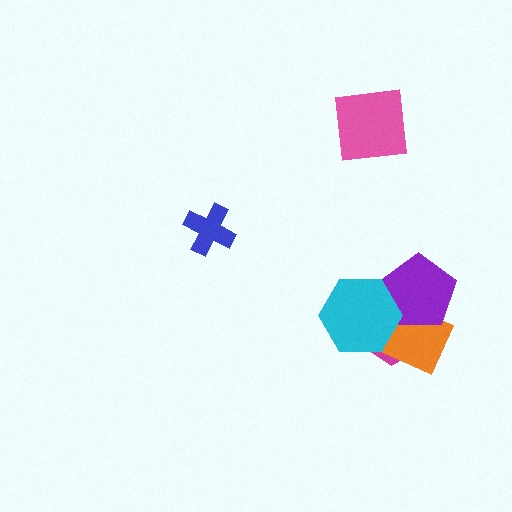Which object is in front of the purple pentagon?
The cyan hexagon is in front of the purple pentagon.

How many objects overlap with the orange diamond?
3 objects overlap with the orange diamond.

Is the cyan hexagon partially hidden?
No, no other shape covers it.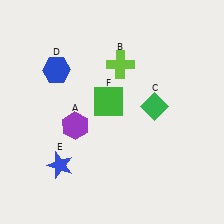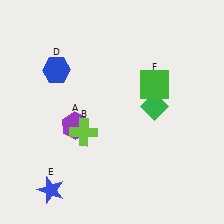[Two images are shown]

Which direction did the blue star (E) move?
The blue star (E) moved down.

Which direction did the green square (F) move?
The green square (F) moved right.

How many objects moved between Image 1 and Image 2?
3 objects moved between the two images.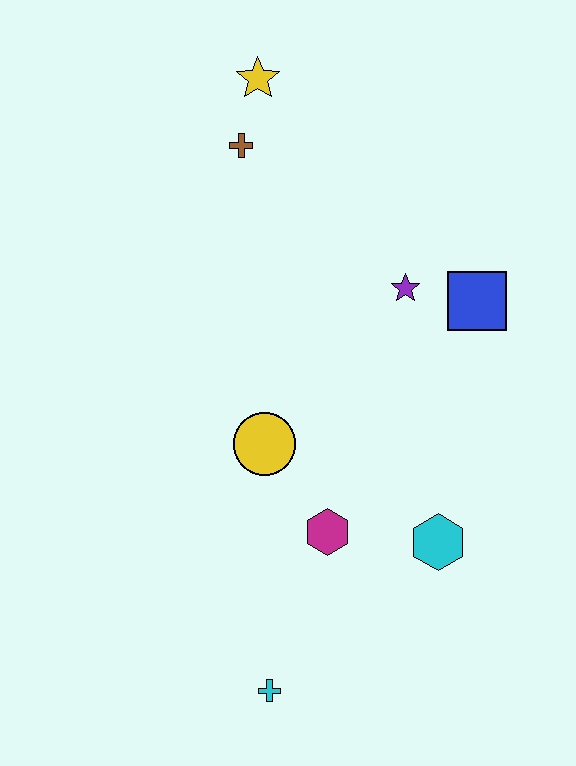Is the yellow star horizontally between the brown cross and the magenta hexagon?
Yes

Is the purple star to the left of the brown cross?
No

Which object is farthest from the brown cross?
The cyan cross is farthest from the brown cross.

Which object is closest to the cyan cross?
The magenta hexagon is closest to the cyan cross.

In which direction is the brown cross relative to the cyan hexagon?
The brown cross is above the cyan hexagon.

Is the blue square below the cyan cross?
No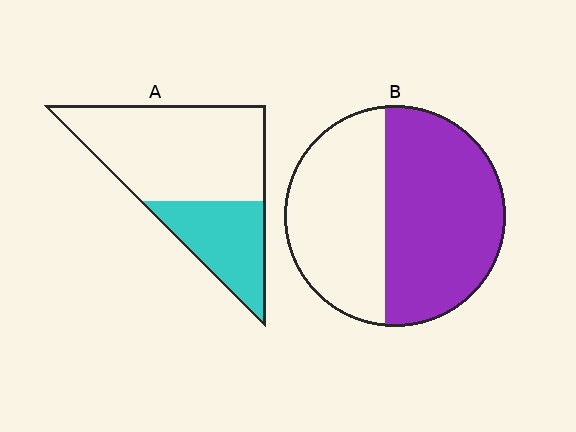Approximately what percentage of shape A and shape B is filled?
A is approximately 30% and B is approximately 55%.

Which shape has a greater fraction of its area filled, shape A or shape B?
Shape B.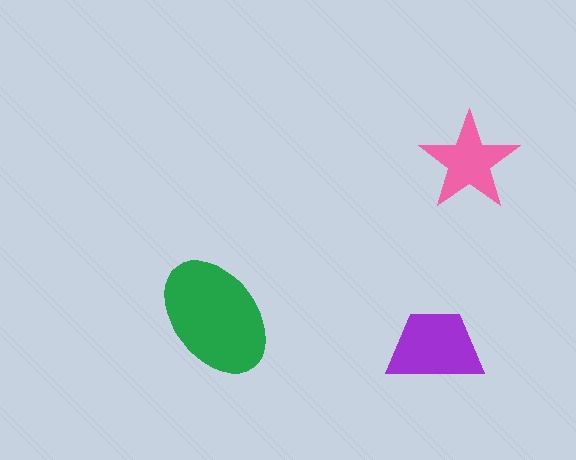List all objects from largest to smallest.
The green ellipse, the purple trapezoid, the pink star.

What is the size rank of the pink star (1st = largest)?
3rd.